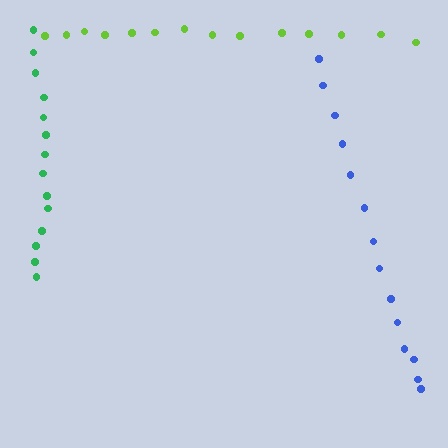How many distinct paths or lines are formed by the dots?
There are 3 distinct paths.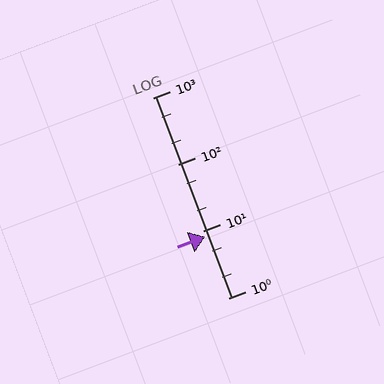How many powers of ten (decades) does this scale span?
The scale spans 3 decades, from 1 to 1000.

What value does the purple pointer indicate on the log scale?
The pointer indicates approximately 8.3.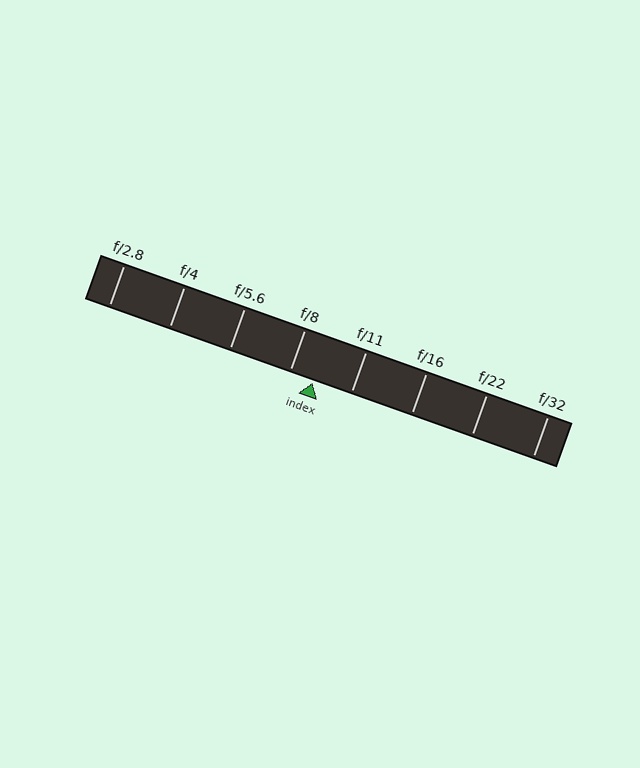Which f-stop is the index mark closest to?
The index mark is closest to f/8.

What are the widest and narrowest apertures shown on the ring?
The widest aperture shown is f/2.8 and the narrowest is f/32.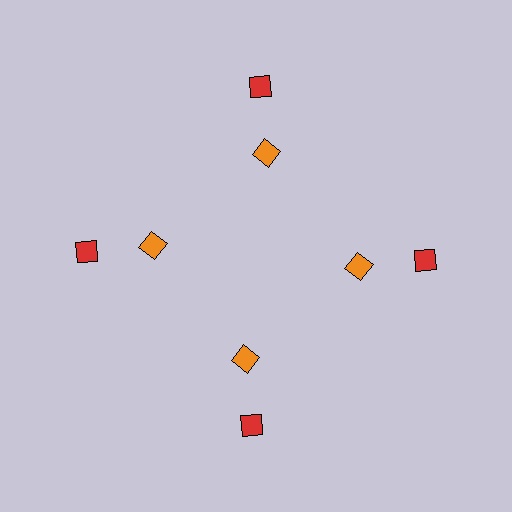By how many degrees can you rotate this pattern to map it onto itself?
The pattern maps onto itself every 90 degrees of rotation.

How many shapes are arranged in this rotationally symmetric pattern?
There are 8 shapes, arranged in 4 groups of 2.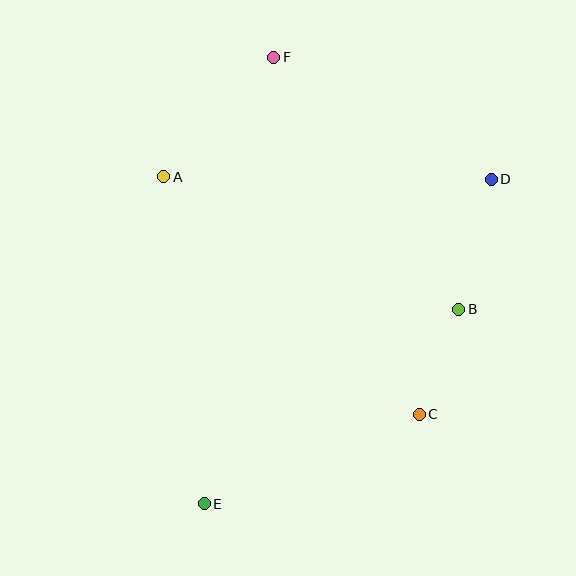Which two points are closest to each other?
Points B and C are closest to each other.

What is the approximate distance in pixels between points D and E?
The distance between D and E is approximately 433 pixels.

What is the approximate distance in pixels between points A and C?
The distance between A and C is approximately 349 pixels.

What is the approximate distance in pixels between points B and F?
The distance between B and F is approximately 312 pixels.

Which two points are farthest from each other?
Points E and F are farthest from each other.